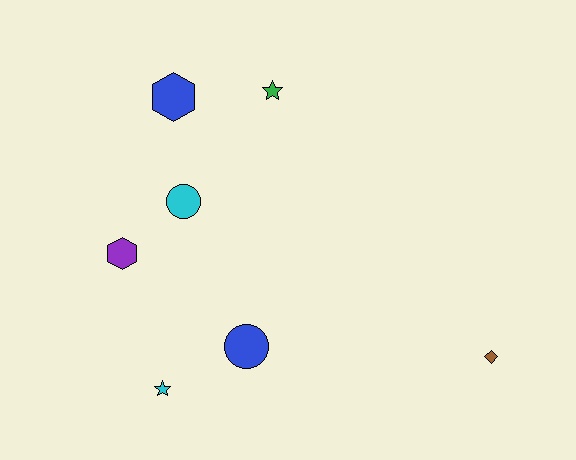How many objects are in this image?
There are 7 objects.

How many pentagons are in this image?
There are no pentagons.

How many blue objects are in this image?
There are 2 blue objects.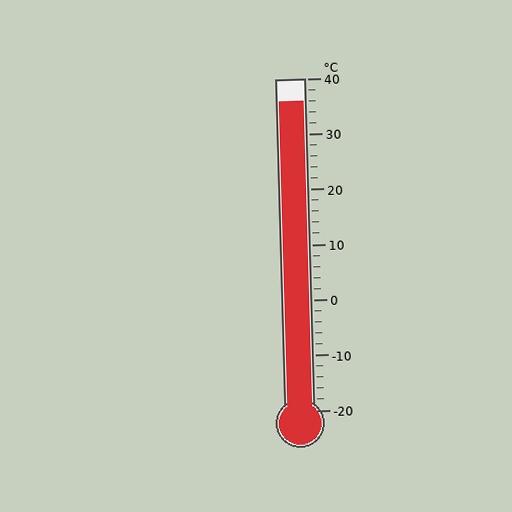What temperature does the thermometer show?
The thermometer shows approximately 36°C.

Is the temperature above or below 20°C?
The temperature is above 20°C.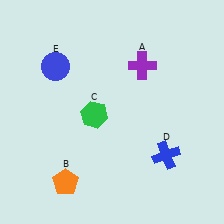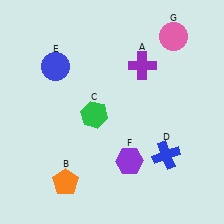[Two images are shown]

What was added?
A purple hexagon (F), a pink circle (G) were added in Image 2.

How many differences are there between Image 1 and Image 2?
There are 2 differences between the two images.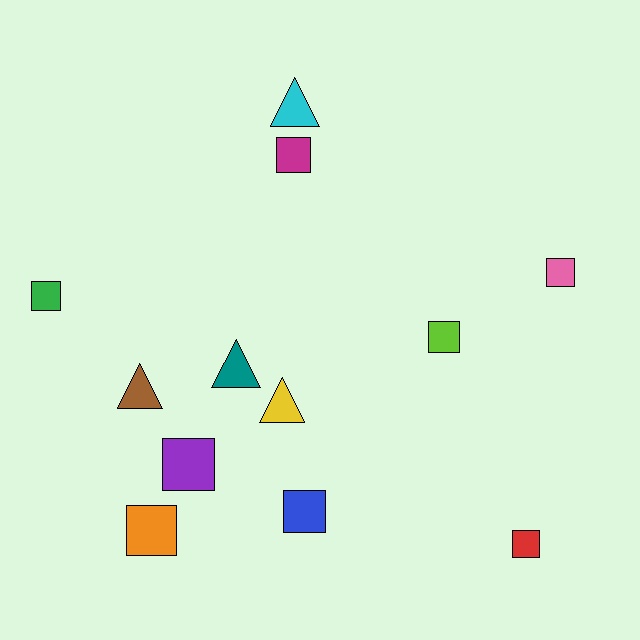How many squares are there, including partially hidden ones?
There are 8 squares.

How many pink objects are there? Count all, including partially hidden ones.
There is 1 pink object.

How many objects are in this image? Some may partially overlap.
There are 12 objects.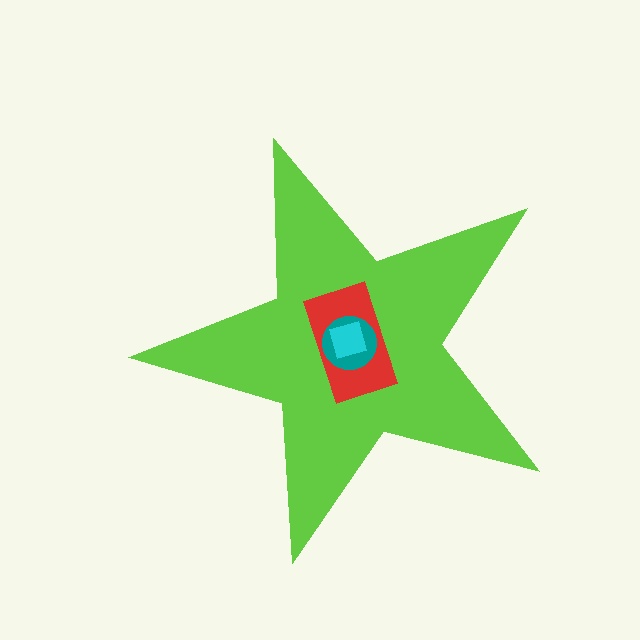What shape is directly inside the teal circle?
The cyan diamond.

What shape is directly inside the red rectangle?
The teal circle.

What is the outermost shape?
The lime star.